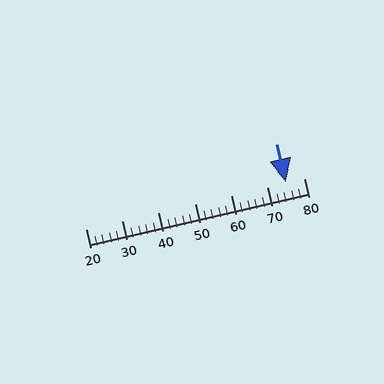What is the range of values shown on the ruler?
The ruler shows values from 20 to 80.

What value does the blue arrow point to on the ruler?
The blue arrow points to approximately 75.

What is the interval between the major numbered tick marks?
The major tick marks are spaced 10 units apart.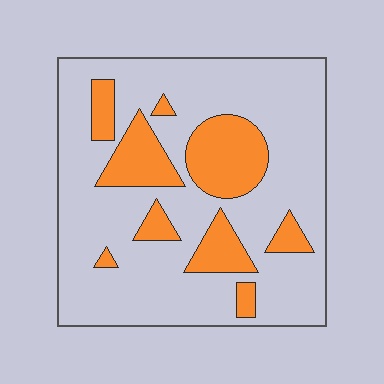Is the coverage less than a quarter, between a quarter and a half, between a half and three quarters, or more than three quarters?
Less than a quarter.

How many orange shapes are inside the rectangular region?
9.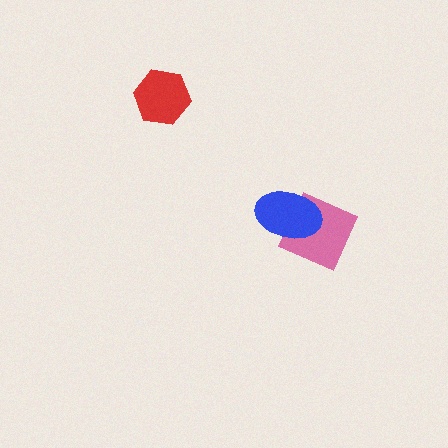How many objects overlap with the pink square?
1 object overlaps with the pink square.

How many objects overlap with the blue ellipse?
1 object overlaps with the blue ellipse.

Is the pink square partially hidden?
Yes, it is partially covered by another shape.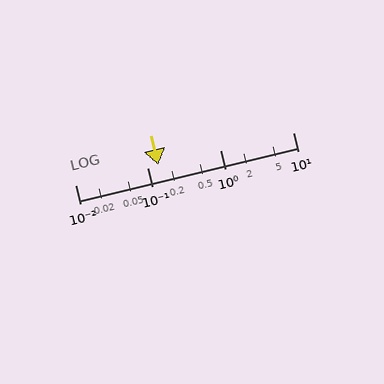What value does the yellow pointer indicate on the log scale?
The pointer indicates approximately 0.14.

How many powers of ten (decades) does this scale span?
The scale spans 3 decades, from 0.01 to 10.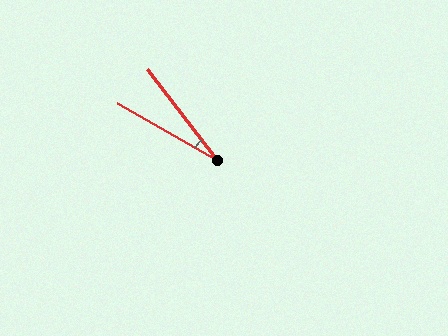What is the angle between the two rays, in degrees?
Approximately 23 degrees.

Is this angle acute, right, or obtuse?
It is acute.